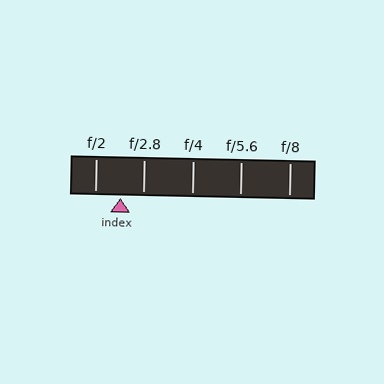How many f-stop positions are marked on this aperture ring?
There are 5 f-stop positions marked.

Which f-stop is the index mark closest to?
The index mark is closest to f/2.8.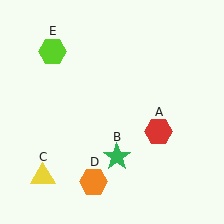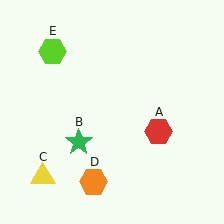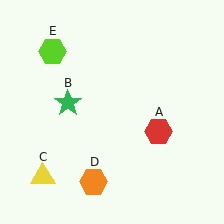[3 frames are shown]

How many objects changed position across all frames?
1 object changed position: green star (object B).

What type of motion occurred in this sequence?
The green star (object B) rotated clockwise around the center of the scene.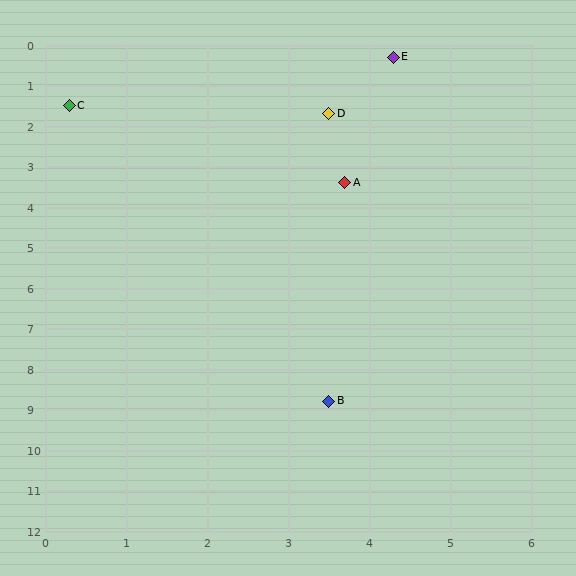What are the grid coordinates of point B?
Point B is at approximately (3.5, 8.8).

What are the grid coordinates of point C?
Point C is at approximately (0.3, 1.5).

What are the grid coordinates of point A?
Point A is at approximately (3.7, 3.4).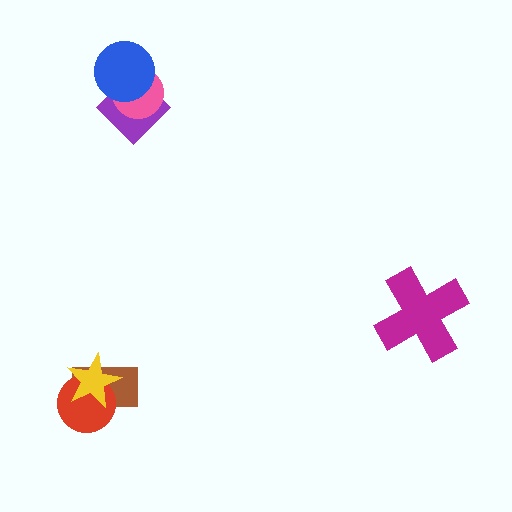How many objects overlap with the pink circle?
2 objects overlap with the pink circle.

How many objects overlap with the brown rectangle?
2 objects overlap with the brown rectangle.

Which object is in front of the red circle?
The yellow star is in front of the red circle.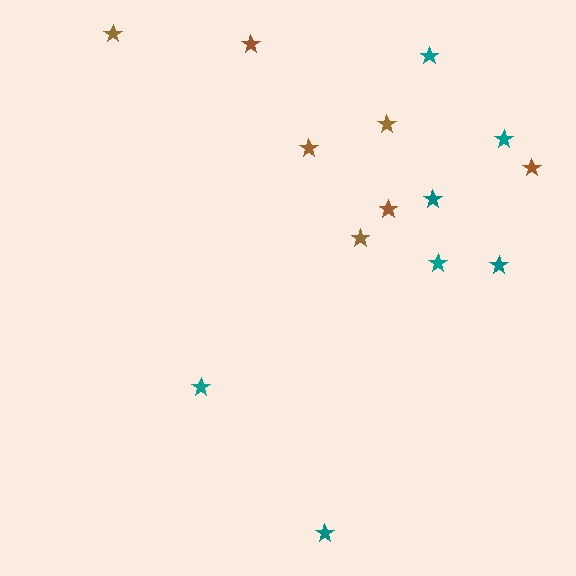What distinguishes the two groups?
There are 2 groups: one group of teal stars (7) and one group of brown stars (7).